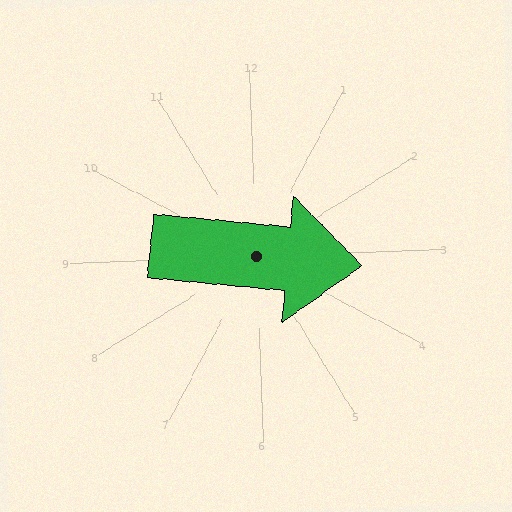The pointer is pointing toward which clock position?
Roughly 3 o'clock.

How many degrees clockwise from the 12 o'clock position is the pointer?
Approximately 97 degrees.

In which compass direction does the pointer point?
East.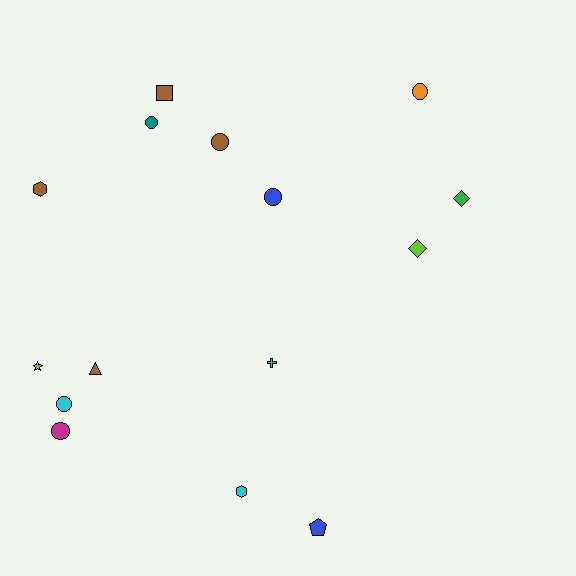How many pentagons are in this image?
There is 1 pentagon.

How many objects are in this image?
There are 15 objects.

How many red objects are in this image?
There are no red objects.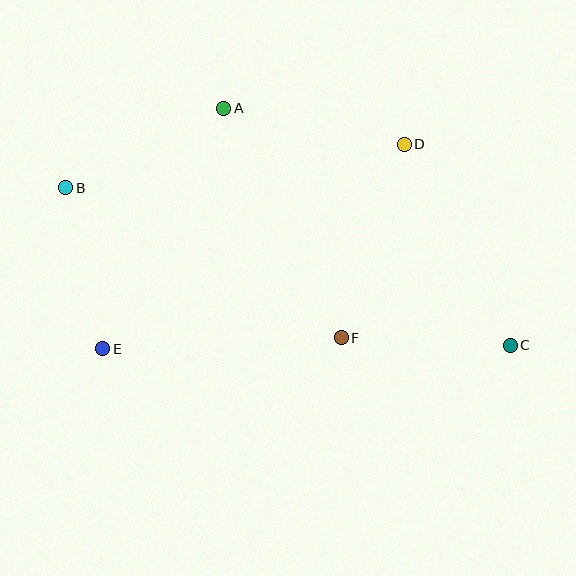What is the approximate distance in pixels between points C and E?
The distance between C and E is approximately 407 pixels.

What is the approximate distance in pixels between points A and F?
The distance between A and F is approximately 258 pixels.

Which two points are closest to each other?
Points B and E are closest to each other.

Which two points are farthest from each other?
Points B and C are farthest from each other.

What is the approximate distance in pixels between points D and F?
The distance between D and F is approximately 204 pixels.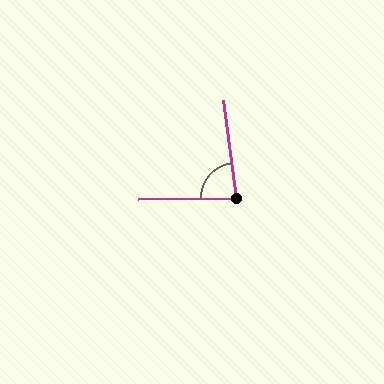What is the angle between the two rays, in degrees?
Approximately 83 degrees.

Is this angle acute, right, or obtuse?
It is acute.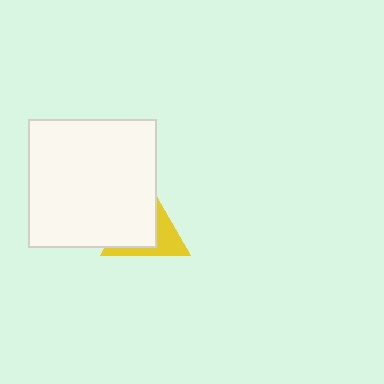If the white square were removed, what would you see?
You would see the complete yellow triangle.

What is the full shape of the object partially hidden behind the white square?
The partially hidden object is a yellow triangle.